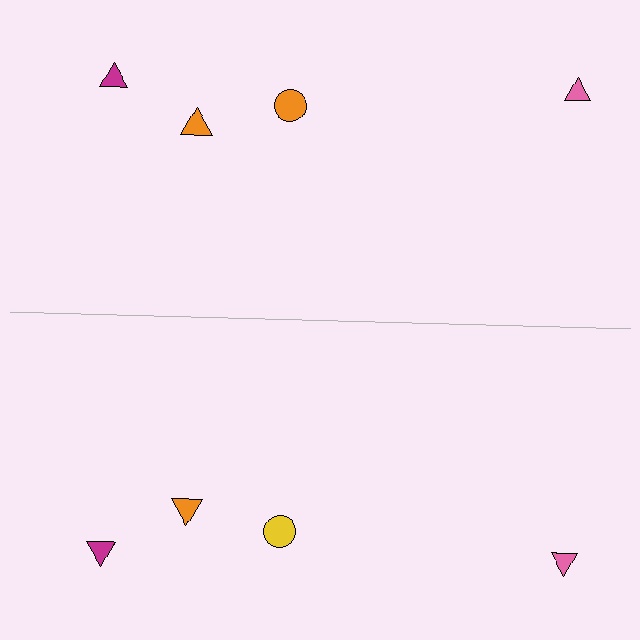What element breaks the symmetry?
The yellow circle on the bottom side breaks the symmetry — its mirror counterpart is orange.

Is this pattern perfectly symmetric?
No, the pattern is not perfectly symmetric. The yellow circle on the bottom side breaks the symmetry — its mirror counterpart is orange.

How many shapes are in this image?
There are 8 shapes in this image.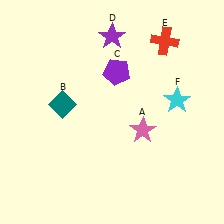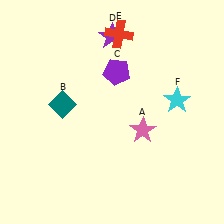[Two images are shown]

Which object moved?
The red cross (E) moved left.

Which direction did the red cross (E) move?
The red cross (E) moved left.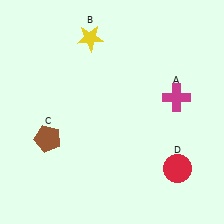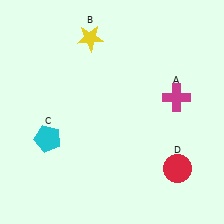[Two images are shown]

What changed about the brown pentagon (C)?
In Image 1, C is brown. In Image 2, it changed to cyan.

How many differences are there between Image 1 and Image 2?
There is 1 difference between the two images.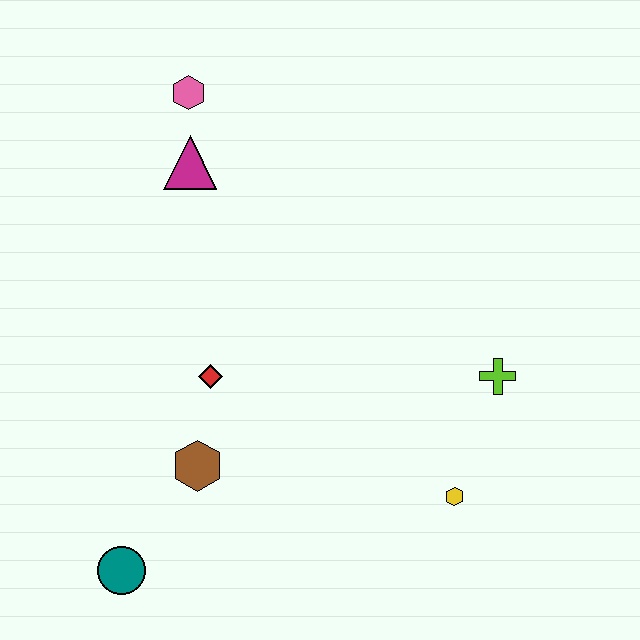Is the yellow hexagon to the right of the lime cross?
No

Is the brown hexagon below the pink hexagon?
Yes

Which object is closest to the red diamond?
The brown hexagon is closest to the red diamond.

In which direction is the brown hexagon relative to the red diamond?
The brown hexagon is below the red diamond.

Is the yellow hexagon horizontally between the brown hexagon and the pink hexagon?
No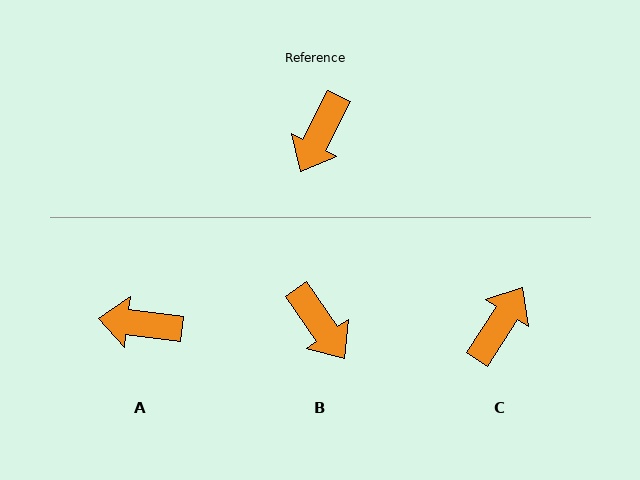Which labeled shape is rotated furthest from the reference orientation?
C, about 174 degrees away.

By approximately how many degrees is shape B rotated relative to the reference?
Approximately 62 degrees counter-clockwise.